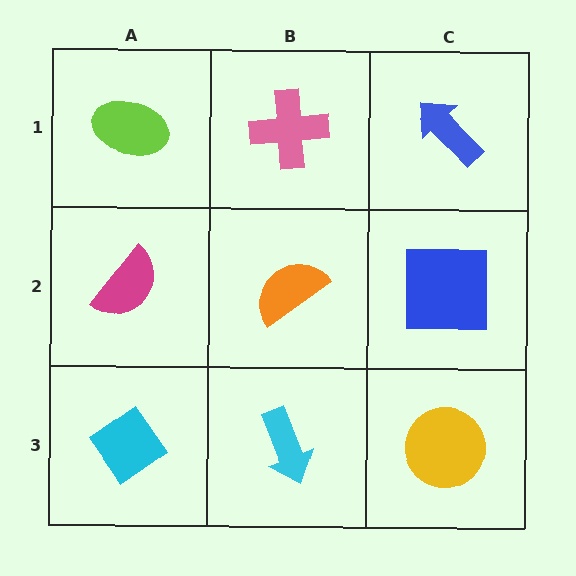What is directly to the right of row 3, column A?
A cyan arrow.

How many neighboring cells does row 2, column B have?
4.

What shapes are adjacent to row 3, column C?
A blue square (row 2, column C), a cyan arrow (row 3, column B).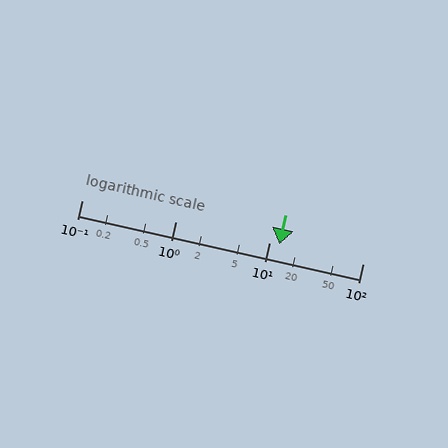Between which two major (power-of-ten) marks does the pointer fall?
The pointer is between 10 and 100.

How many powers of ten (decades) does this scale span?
The scale spans 3 decades, from 0.1 to 100.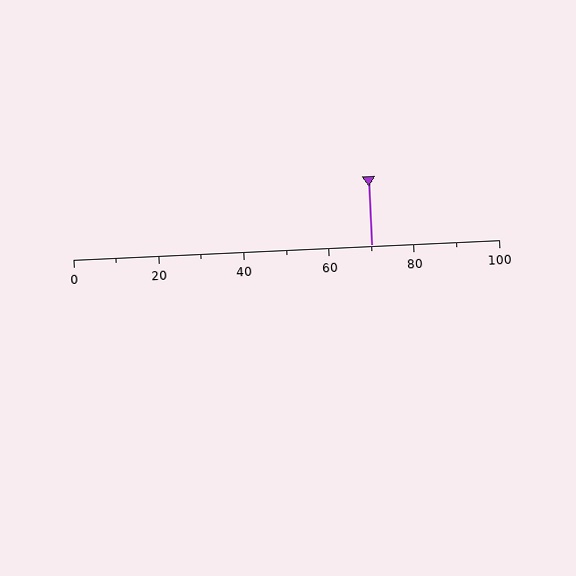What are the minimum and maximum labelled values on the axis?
The axis runs from 0 to 100.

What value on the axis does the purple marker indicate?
The marker indicates approximately 70.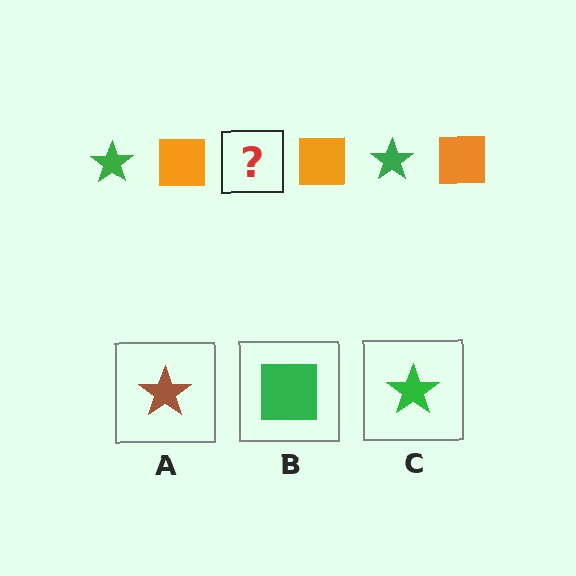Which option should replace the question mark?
Option C.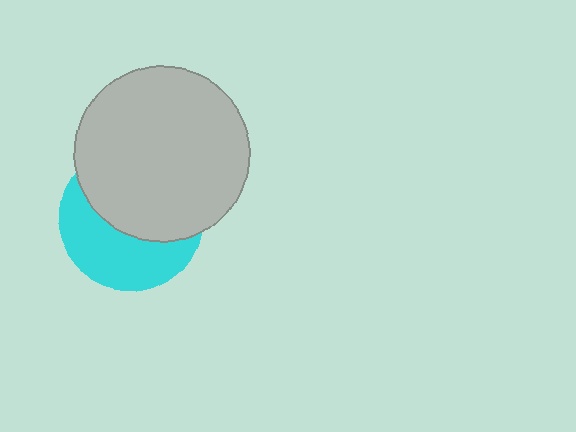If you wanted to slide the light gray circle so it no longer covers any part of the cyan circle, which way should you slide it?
Slide it up — that is the most direct way to separate the two shapes.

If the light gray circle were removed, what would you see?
You would see the complete cyan circle.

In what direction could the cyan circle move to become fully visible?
The cyan circle could move down. That would shift it out from behind the light gray circle entirely.